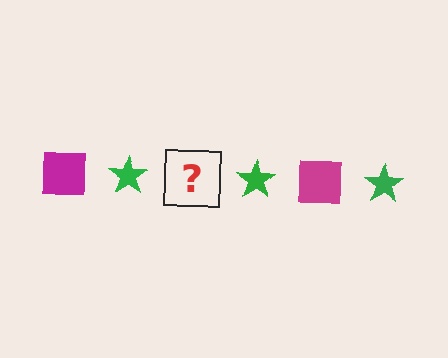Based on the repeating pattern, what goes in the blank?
The blank should be a magenta square.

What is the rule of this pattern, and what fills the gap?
The rule is that the pattern alternates between magenta square and green star. The gap should be filled with a magenta square.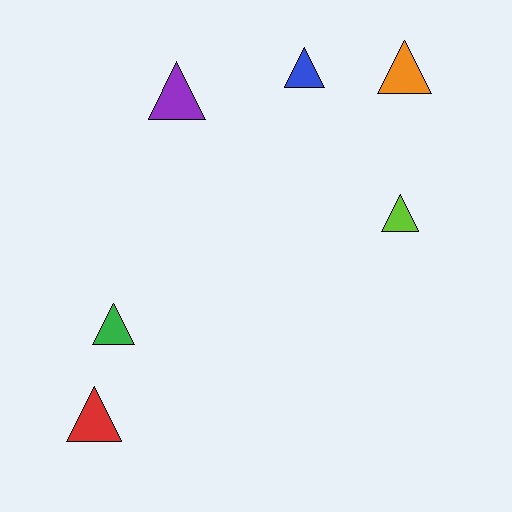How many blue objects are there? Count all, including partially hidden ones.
There is 1 blue object.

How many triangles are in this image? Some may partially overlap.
There are 6 triangles.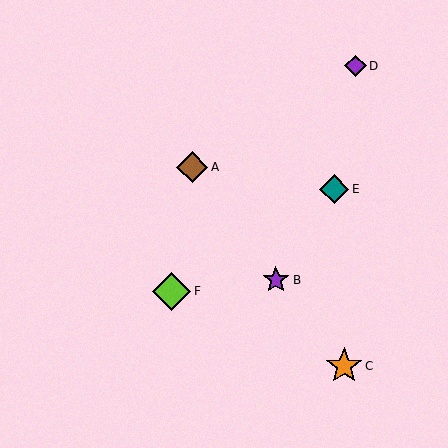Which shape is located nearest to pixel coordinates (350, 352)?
The orange star (labeled C) at (344, 366) is nearest to that location.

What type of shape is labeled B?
Shape B is a purple star.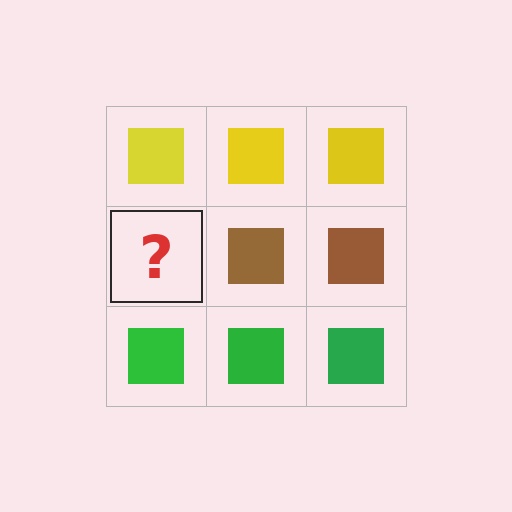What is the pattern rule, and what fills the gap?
The rule is that each row has a consistent color. The gap should be filled with a brown square.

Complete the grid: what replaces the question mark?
The question mark should be replaced with a brown square.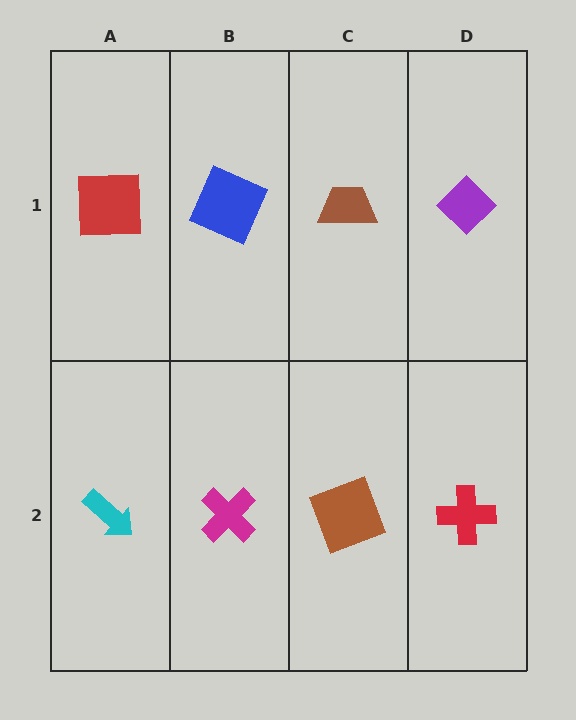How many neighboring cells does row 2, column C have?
3.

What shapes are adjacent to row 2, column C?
A brown trapezoid (row 1, column C), a magenta cross (row 2, column B), a red cross (row 2, column D).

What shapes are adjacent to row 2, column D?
A purple diamond (row 1, column D), a brown square (row 2, column C).